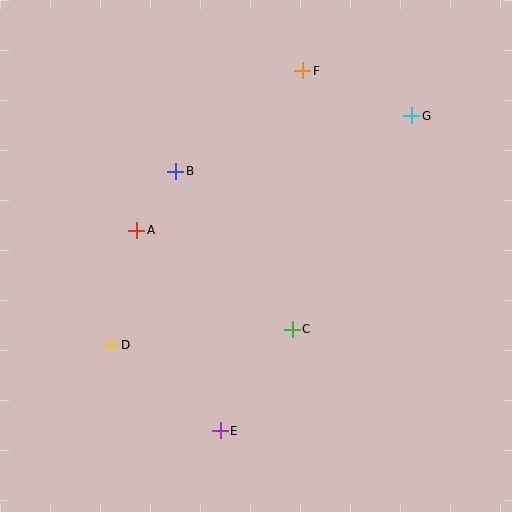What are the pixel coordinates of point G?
Point G is at (412, 116).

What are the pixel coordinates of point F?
Point F is at (303, 71).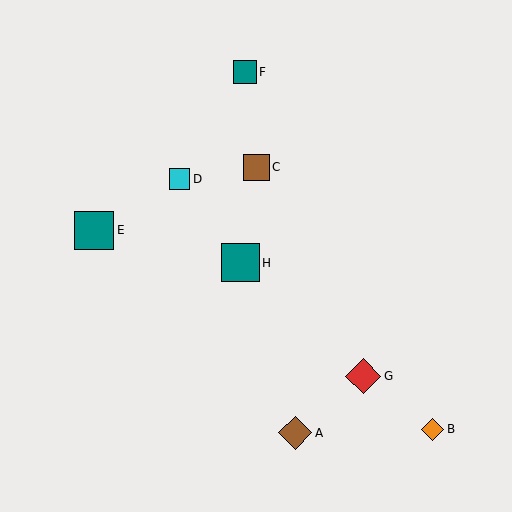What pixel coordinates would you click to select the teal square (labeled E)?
Click at (94, 230) to select the teal square E.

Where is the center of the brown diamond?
The center of the brown diamond is at (295, 433).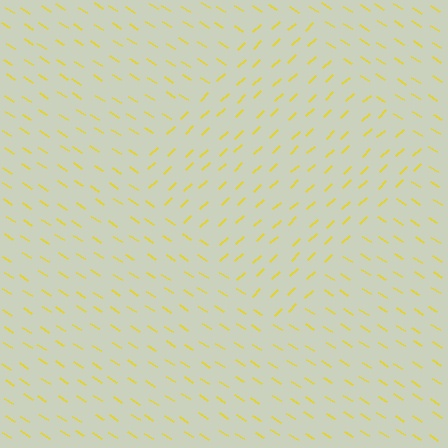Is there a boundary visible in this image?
Yes, there is a texture boundary formed by a change in line orientation.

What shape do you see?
I see a diamond.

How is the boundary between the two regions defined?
The boundary is defined purely by a change in line orientation (approximately 75 degrees difference). All lines are the same color and thickness.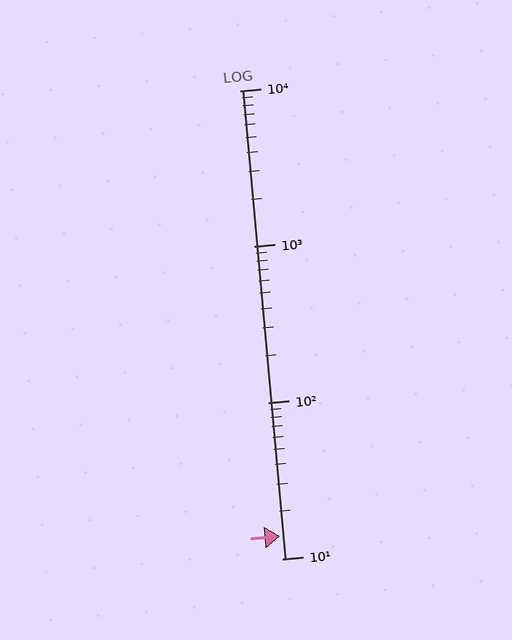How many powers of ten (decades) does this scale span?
The scale spans 3 decades, from 10 to 10000.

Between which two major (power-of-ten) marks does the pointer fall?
The pointer is between 10 and 100.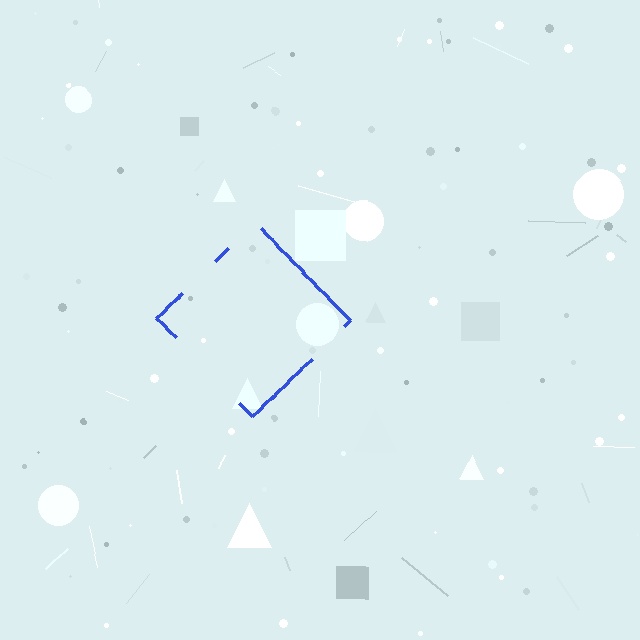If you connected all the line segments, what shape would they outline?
They would outline a diamond.